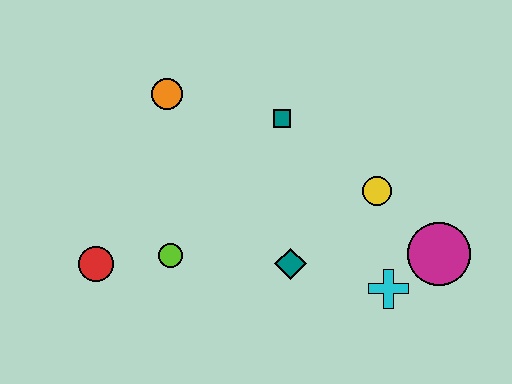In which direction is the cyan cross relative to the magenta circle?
The cyan cross is to the left of the magenta circle.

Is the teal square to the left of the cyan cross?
Yes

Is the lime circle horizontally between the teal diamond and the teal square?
No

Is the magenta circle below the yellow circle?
Yes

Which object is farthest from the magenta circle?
The red circle is farthest from the magenta circle.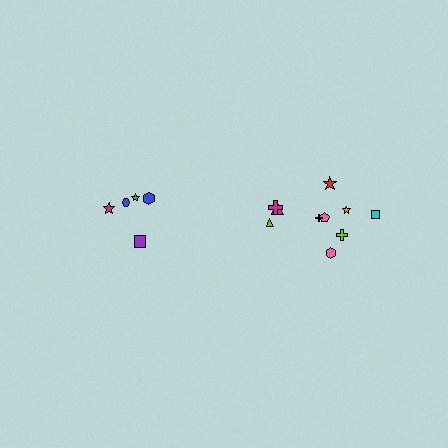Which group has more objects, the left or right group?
The right group.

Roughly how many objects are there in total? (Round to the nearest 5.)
Roughly 15 objects in total.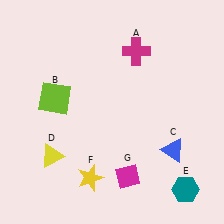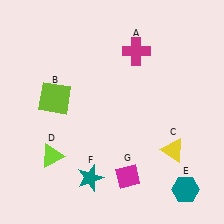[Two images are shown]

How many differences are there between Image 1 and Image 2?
There are 3 differences between the two images.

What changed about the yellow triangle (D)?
In Image 1, D is yellow. In Image 2, it changed to lime.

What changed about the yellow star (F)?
In Image 1, F is yellow. In Image 2, it changed to teal.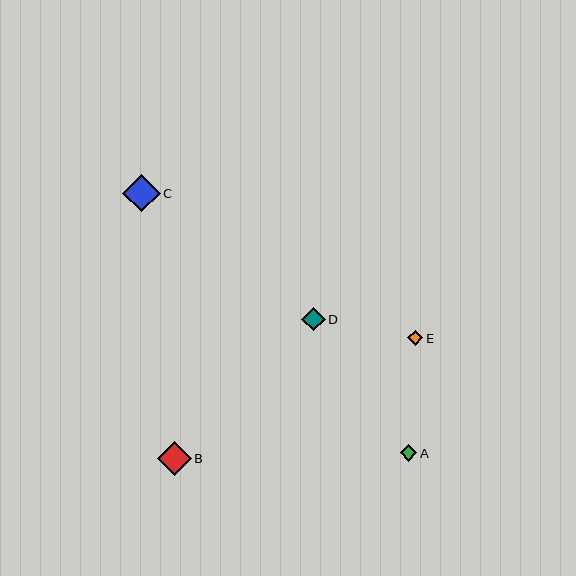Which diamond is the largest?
Diamond C is the largest with a size of approximately 38 pixels.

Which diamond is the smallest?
Diamond E is the smallest with a size of approximately 16 pixels.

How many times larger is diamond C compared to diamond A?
Diamond C is approximately 2.3 times the size of diamond A.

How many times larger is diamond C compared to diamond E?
Diamond C is approximately 2.4 times the size of diamond E.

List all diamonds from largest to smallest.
From largest to smallest: C, B, D, A, E.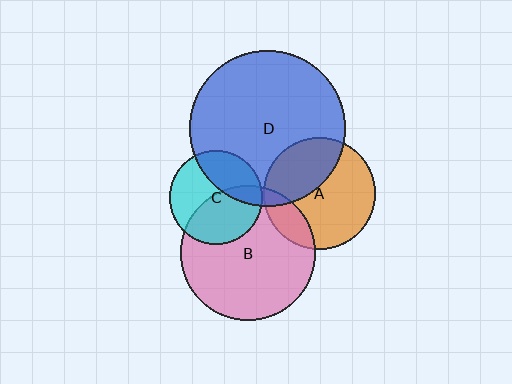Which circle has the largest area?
Circle D (blue).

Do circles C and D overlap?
Yes.